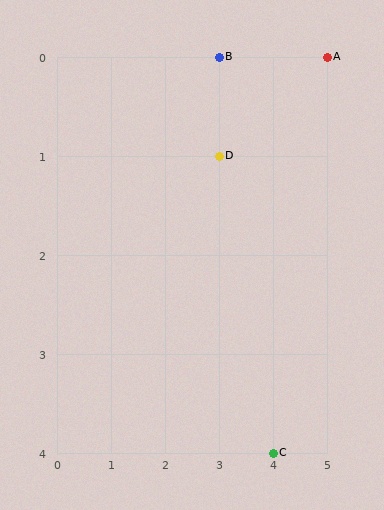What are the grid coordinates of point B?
Point B is at grid coordinates (3, 0).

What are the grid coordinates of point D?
Point D is at grid coordinates (3, 1).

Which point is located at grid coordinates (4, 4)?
Point C is at (4, 4).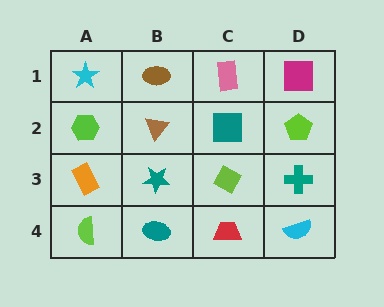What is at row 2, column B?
A brown triangle.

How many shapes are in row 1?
4 shapes.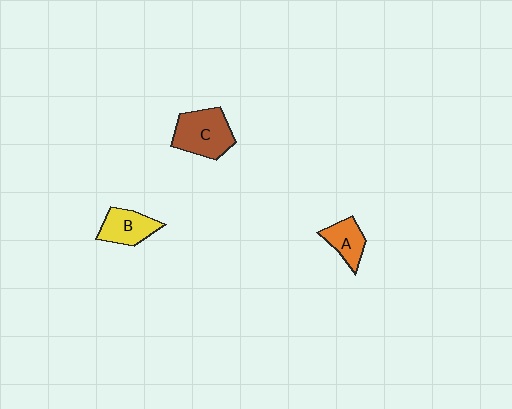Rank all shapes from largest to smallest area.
From largest to smallest: C (brown), B (yellow), A (orange).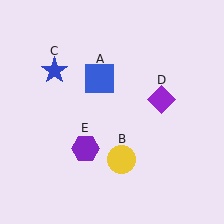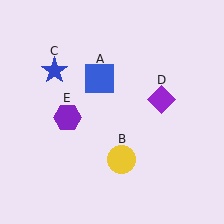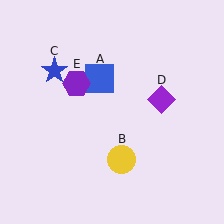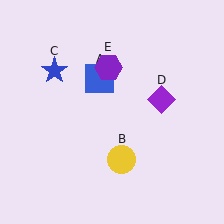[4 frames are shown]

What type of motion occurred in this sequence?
The purple hexagon (object E) rotated clockwise around the center of the scene.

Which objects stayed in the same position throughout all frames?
Blue square (object A) and yellow circle (object B) and blue star (object C) and purple diamond (object D) remained stationary.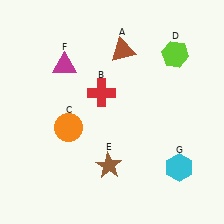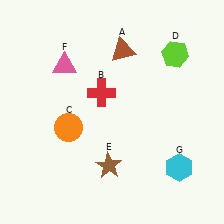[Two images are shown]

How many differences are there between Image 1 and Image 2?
There is 1 difference between the two images.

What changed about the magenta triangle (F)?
In Image 1, F is magenta. In Image 2, it changed to pink.